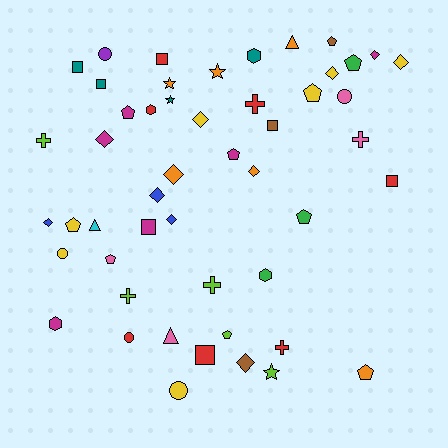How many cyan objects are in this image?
There is 1 cyan object.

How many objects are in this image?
There are 50 objects.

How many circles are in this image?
There are 5 circles.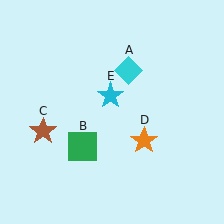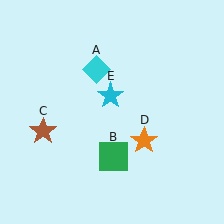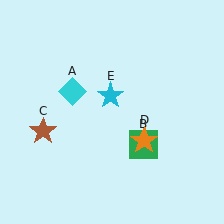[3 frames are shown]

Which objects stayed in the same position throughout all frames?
Brown star (object C) and orange star (object D) and cyan star (object E) remained stationary.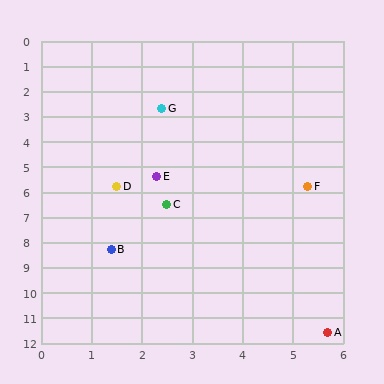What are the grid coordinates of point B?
Point B is at approximately (1.4, 8.3).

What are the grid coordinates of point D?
Point D is at approximately (1.5, 5.8).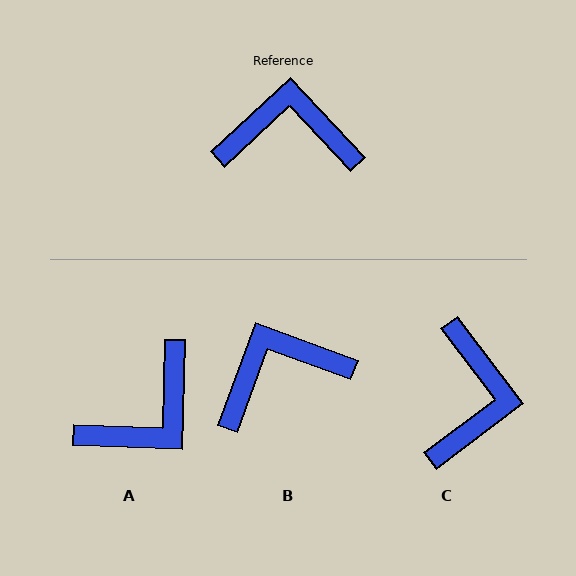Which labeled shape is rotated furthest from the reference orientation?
A, about 135 degrees away.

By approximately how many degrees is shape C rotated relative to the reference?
Approximately 96 degrees clockwise.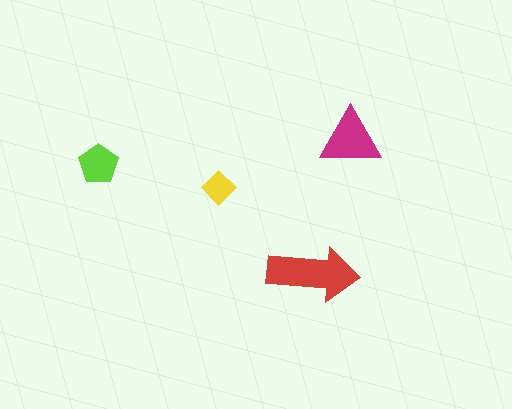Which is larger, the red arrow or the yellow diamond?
The red arrow.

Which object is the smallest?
The yellow diamond.